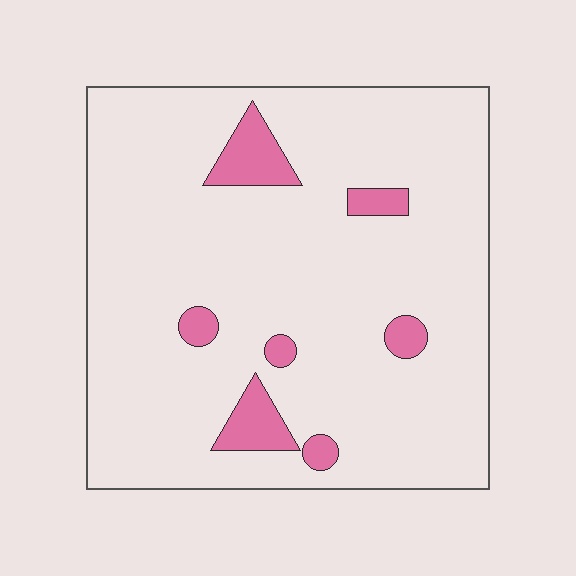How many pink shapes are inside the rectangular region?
7.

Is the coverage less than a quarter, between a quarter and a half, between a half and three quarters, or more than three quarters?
Less than a quarter.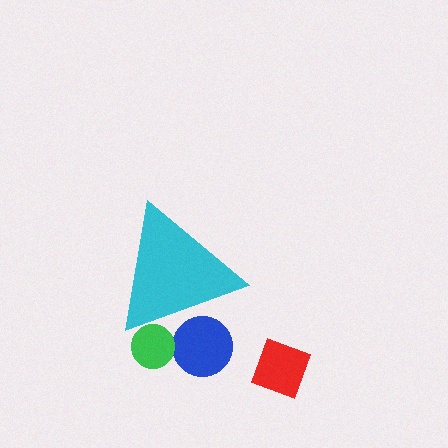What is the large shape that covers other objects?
A cyan triangle.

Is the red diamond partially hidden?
No, the red diamond is fully visible.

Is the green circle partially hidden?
Yes, the green circle is partially hidden behind the cyan triangle.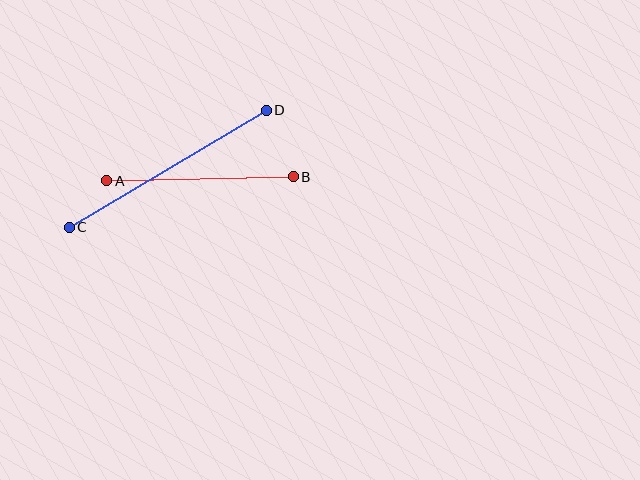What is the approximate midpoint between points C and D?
The midpoint is at approximately (168, 169) pixels.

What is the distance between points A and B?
The distance is approximately 186 pixels.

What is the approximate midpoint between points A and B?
The midpoint is at approximately (200, 179) pixels.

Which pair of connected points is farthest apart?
Points C and D are farthest apart.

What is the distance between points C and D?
The distance is approximately 229 pixels.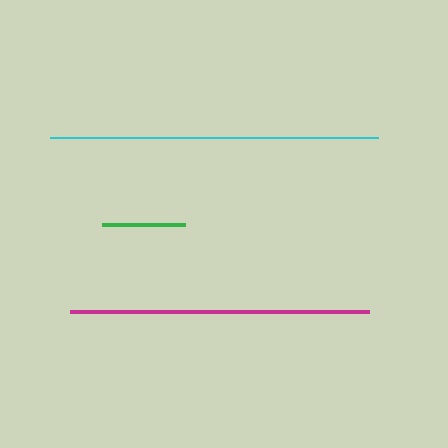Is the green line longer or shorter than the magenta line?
The magenta line is longer than the green line.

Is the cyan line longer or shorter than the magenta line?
The cyan line is longer than the magenta line.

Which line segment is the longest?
The cyan line is the longest at approximately 328 pixels.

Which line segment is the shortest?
The green line is the shortest at approximately 83 pixels.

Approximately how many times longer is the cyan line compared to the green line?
The cyan line is approximately 4.0 times the length of the green line.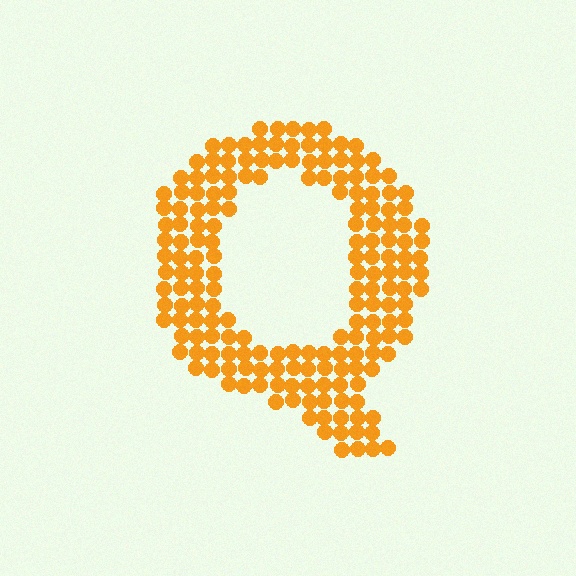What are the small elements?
The small elements are circles.